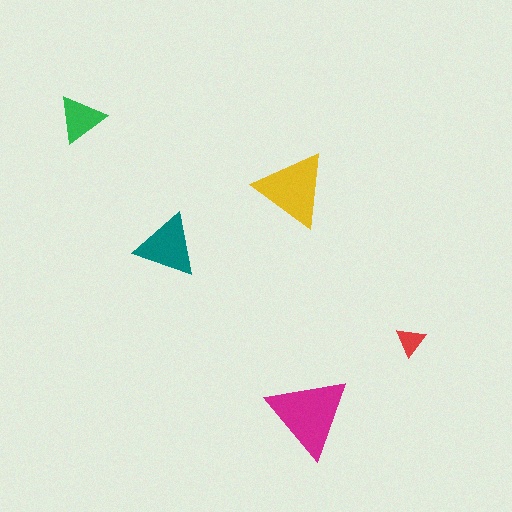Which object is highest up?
The green triangle is topmost.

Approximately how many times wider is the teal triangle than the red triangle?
About 2 times wider.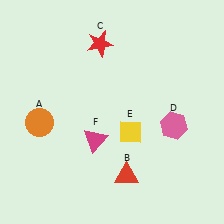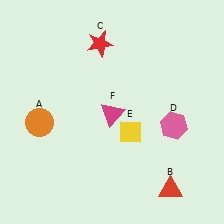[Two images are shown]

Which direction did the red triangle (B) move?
The red triangle (B) moved right.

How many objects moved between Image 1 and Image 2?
2 objects moved between the two images.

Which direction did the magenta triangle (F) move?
The magenta triangle (F) moved up.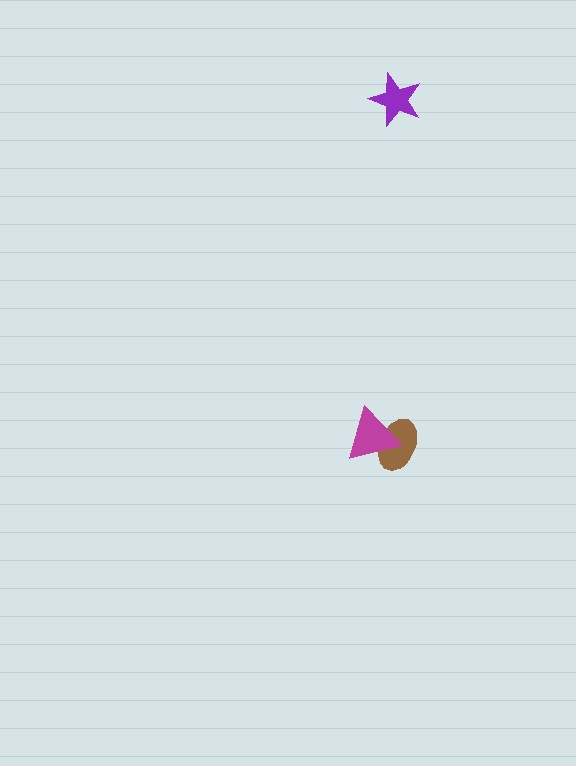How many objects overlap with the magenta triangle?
1 object overlaps with the magenta triangle.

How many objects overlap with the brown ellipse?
1 object overlaps with the brown ellipse.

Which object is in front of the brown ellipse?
The magenta triangle is in front of the brown ellipse.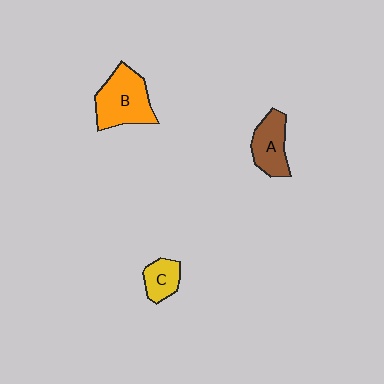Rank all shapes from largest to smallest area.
From largest to smallest: B (orange), A (brown), C (yellow).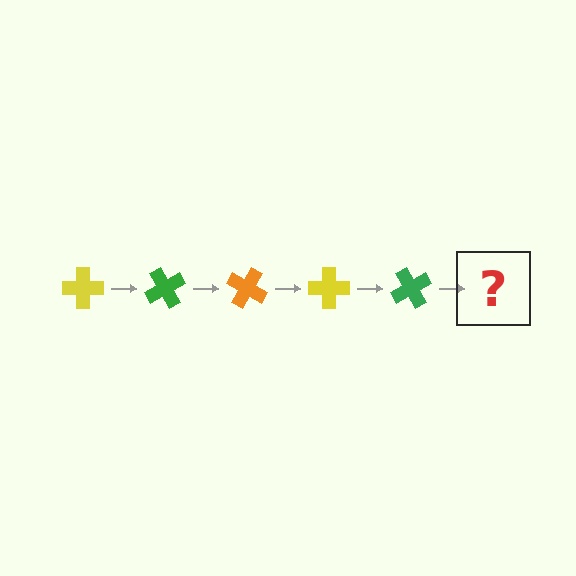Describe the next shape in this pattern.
It should be an orange cross, rotated 300 degrees from the start.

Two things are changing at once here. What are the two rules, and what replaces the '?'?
The two rules are that it rotates 60 degrees each step and the color cycles through yellow, green, and orange. The '?' should be an orange cross, rotated 300 degrees from the start.